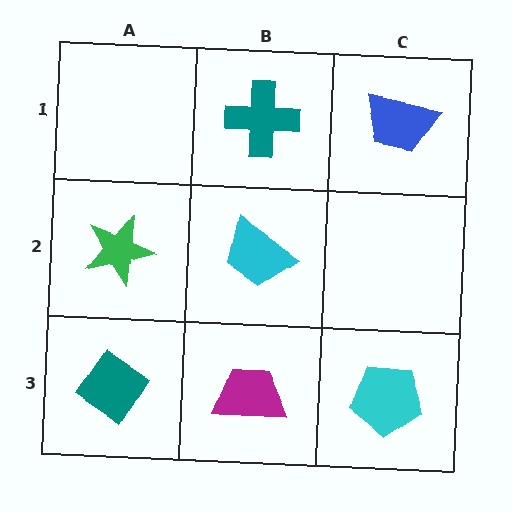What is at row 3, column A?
A teal diamond.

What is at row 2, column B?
A cyan trapezoid.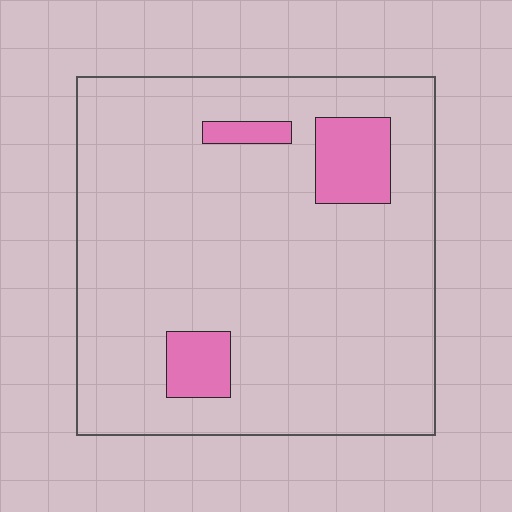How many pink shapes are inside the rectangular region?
3.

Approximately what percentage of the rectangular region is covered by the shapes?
Approximately 10%.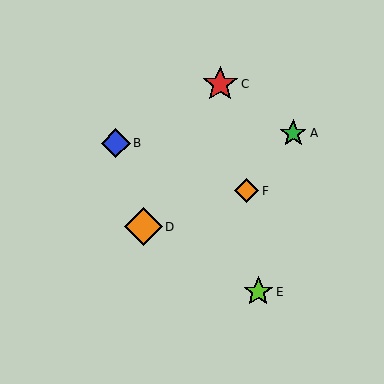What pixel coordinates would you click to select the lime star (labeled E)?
Click at (258, 292) to select the lime star E.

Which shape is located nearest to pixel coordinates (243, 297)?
The lime star (labeled E) at (258, 292) is nearest to that location.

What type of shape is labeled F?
Shape F is an orange diamond.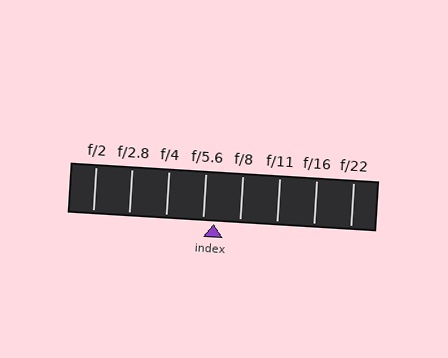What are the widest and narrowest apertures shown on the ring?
The widest aperture shown is f/2 and the narrowest is f/22.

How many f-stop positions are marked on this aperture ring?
There are 8 f-stop positions marked.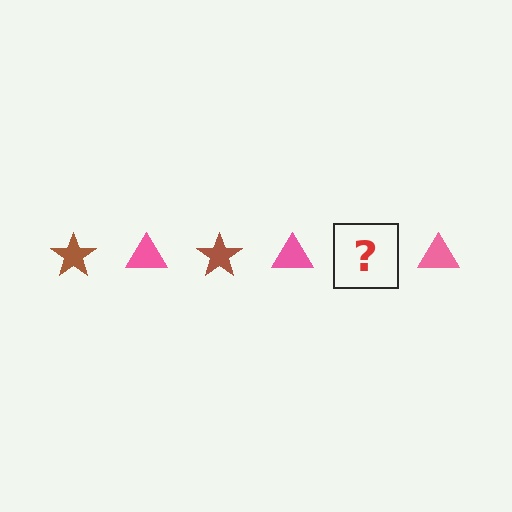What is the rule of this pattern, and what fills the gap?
The rule is that the pattern alternates between brown star and pink triangle. The gap should be filled with a brown star.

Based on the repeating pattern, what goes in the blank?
The blank should be a brown star.